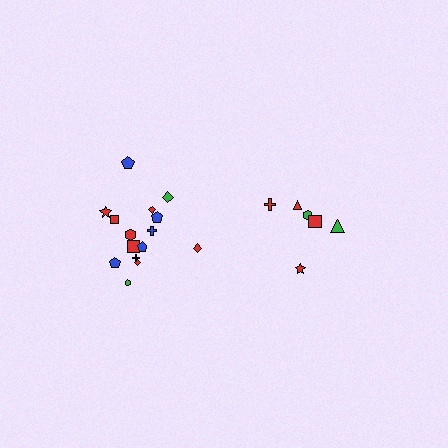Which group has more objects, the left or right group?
The left group.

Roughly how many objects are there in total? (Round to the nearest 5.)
Roughly 20 objects in total.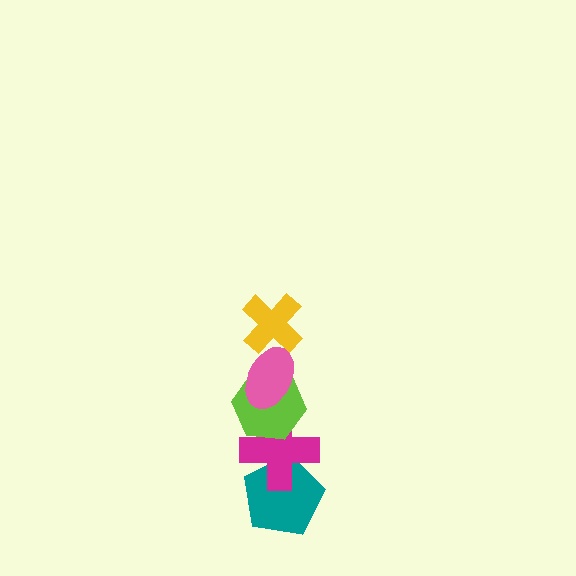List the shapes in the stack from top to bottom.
From top to bottom: the yellow cross, the pink ellipse, the lime hexagon, the magenta cross, the teal pentagon.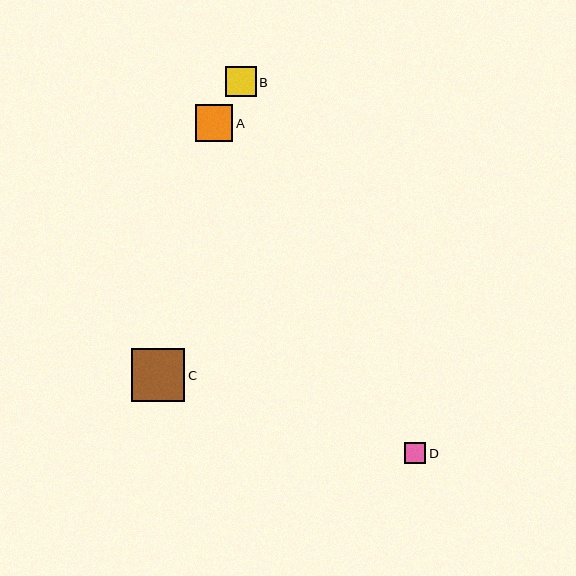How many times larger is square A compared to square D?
Square A is approximately 1.8 times the size of square D.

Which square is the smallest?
Square D is the smallest with a size of approximately 21 pixels.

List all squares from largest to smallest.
From largest to smallest: C, A, B, D.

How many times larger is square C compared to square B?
Square C is approximately 1.8 times the size of square B.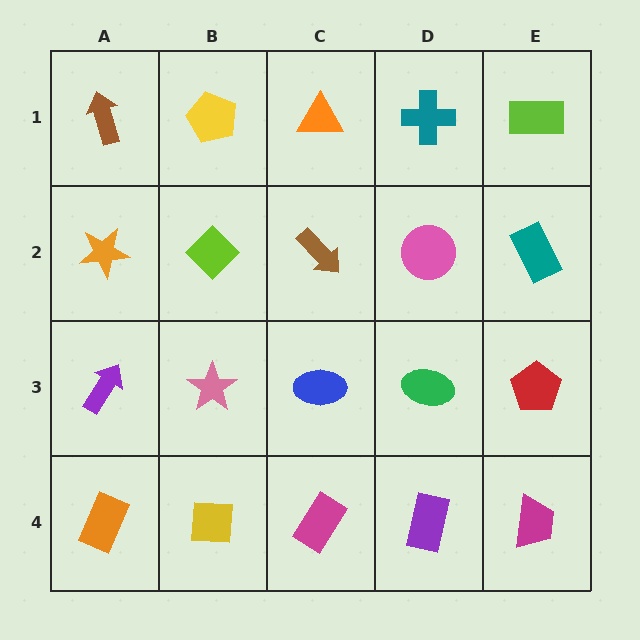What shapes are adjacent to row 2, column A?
A brown arrow (row 1, column A), a purple arrow (row 3, column A), a lime diamond (row 2, column B).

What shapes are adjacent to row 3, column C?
A brown arrow (row 2, column C), a magenta rectangle (row 4, column C), a pink star (row 3, column B), a green ellipse (row 3, column D).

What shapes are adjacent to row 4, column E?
A red pentagon (row 3, column E), a purple rectangle (row 4, column D).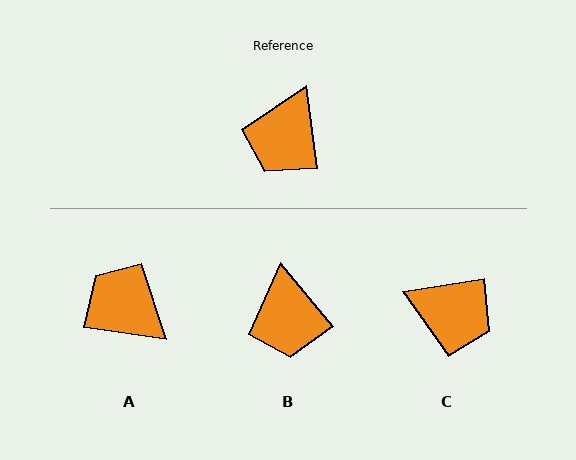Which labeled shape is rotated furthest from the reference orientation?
A, about 106 degrees away.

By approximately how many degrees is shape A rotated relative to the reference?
Approximately 106 degrees clockwise.